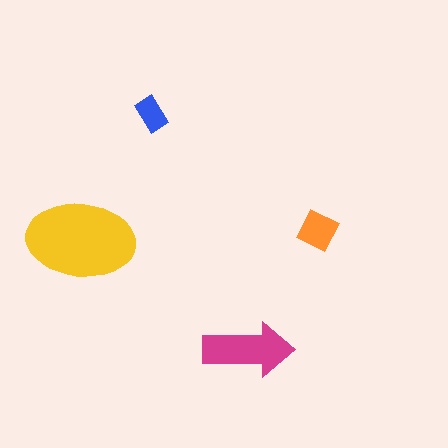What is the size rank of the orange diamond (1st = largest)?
3rd.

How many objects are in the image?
There are 4 objects in the image.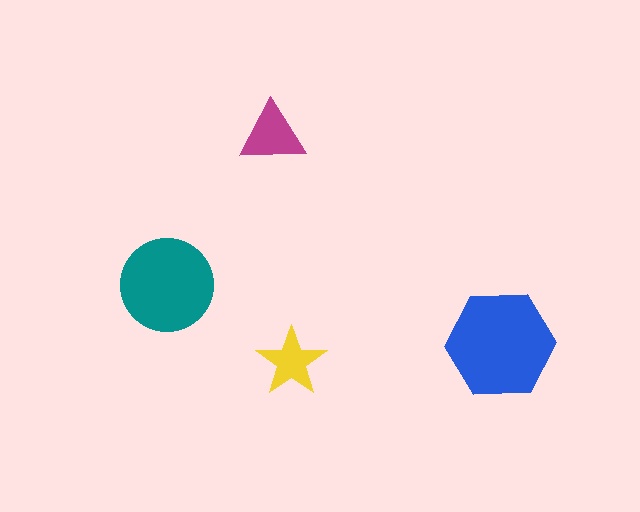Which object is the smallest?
The yellow star.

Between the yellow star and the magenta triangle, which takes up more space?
The magenta triangle.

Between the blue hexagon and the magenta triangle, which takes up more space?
The blue hexagon.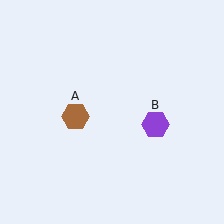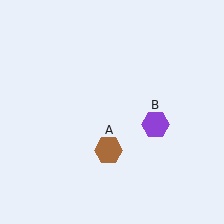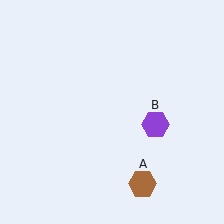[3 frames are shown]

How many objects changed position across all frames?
1 object changed position: brown hexagon (object A).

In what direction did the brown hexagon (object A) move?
The brown hexagon (object A) moved down and to the right.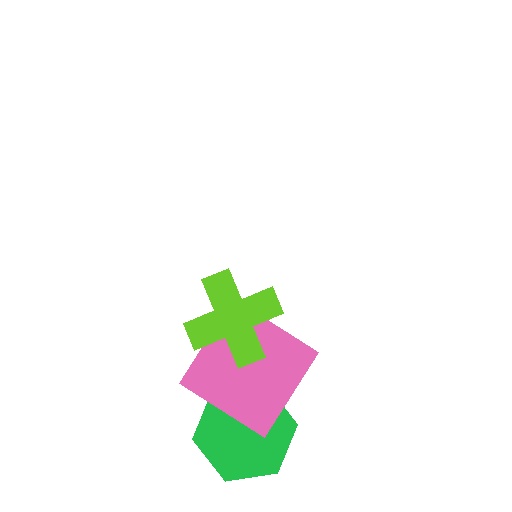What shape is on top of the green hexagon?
The pink diamond is on top of the green hexagon.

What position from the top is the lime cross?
The lime cross is 1st from the top.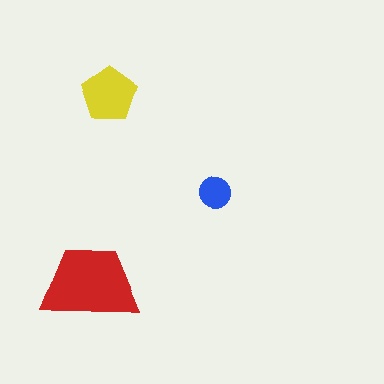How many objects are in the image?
There are 3 objects in the image.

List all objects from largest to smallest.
The red trapezoid, the yellow pentagon, the blue circle.